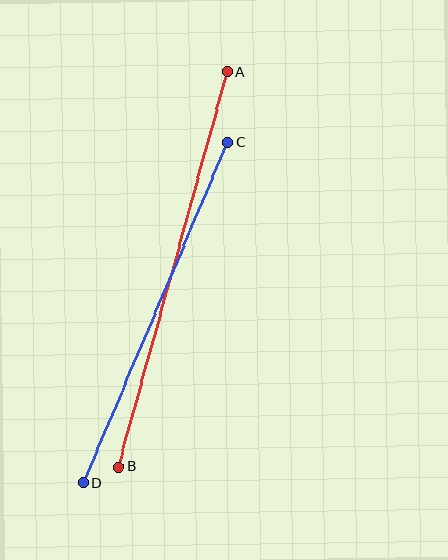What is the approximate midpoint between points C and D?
The midpoint is at approximately (155, 313) pixels.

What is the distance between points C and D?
The distance is approximately 370 pixels.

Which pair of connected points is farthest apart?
Points A and B are farthest apart.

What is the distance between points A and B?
The distance is approximately 410 pixels.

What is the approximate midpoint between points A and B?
The midpoint is at approximately (173, 269) pixels.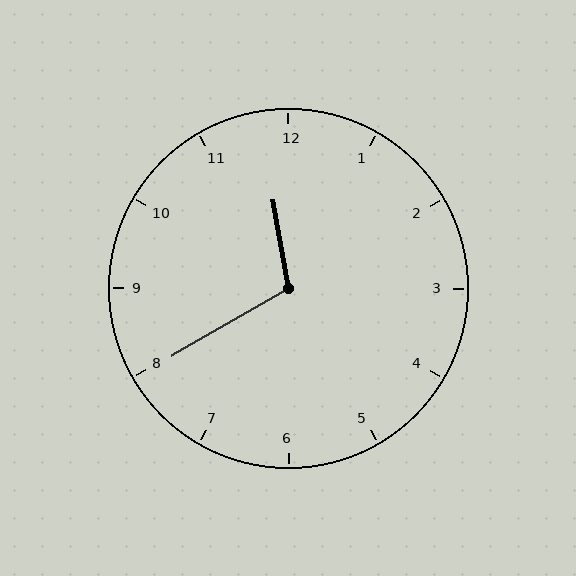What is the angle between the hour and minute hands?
Approximately 110 degrees.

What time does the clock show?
11:40.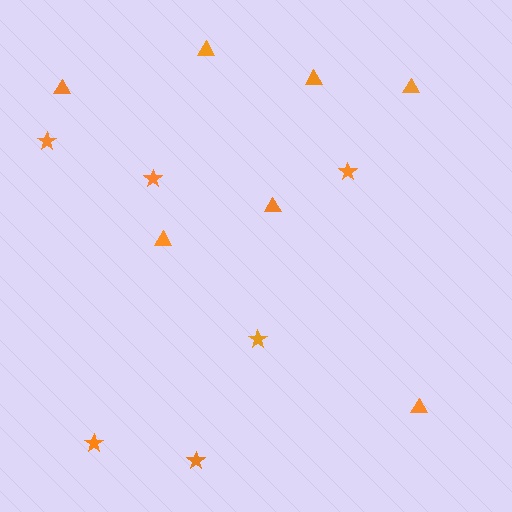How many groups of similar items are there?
There are 2 groups: one group of triangles (7) and one group of stars (6).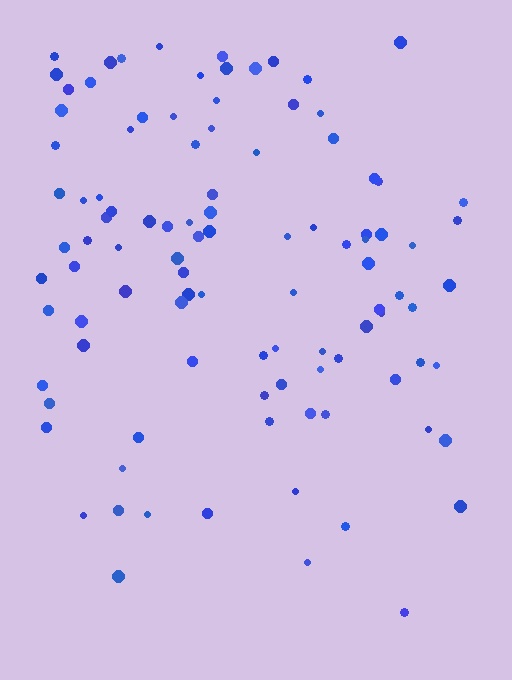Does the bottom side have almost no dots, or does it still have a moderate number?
Still a moderate number, just noticeably fewer than the top.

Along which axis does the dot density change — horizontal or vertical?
Vertical.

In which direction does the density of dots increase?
From bottom to top, with the top side densest.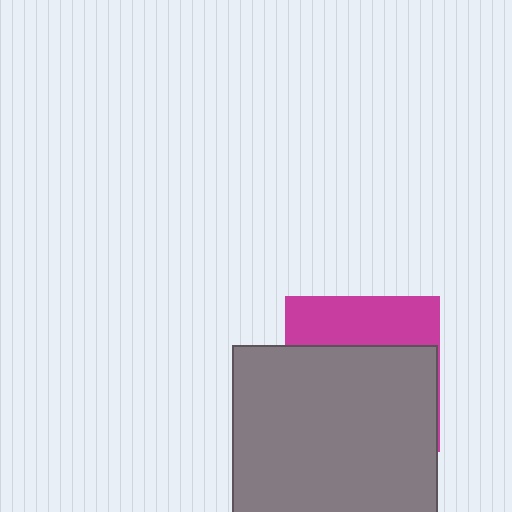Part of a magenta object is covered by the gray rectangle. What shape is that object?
It is a square.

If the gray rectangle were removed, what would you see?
You would see the complete magenta square.